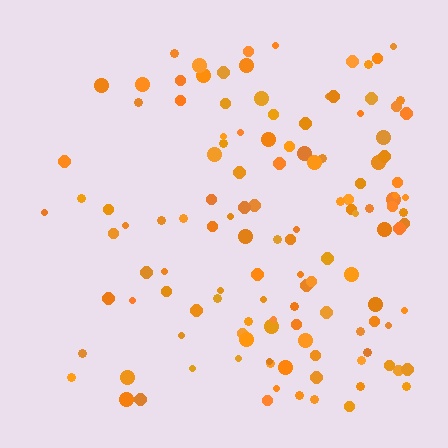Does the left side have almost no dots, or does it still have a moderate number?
Still a moderate number, just noticeably fewer than the right.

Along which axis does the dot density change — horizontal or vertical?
Horizontal.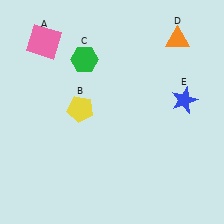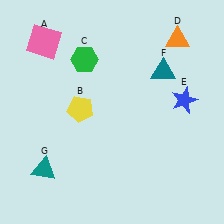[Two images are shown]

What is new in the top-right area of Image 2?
A teal triangle (F) was added in the top-right area of Image 2.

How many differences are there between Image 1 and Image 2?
There are 2 differences between the two images.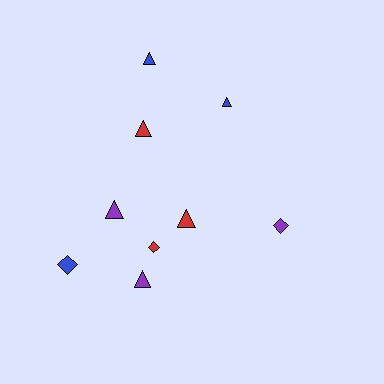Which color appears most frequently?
Blue, with 3 objects.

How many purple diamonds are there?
There is 1 purple diamond.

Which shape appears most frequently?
Triangle, with 6 objects.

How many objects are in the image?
There are 9 objects.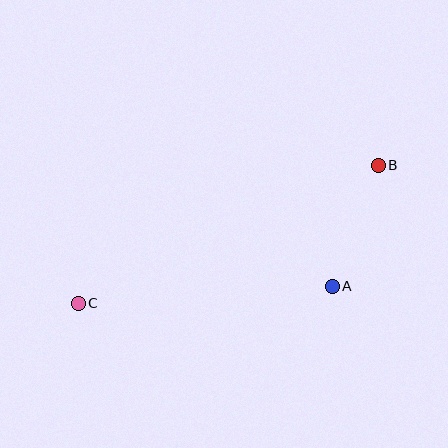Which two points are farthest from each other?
Points B and C are farthest from each other.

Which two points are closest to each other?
Points A and B are closest to each other.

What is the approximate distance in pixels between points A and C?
The distance between A and C is approximately 254 pixels.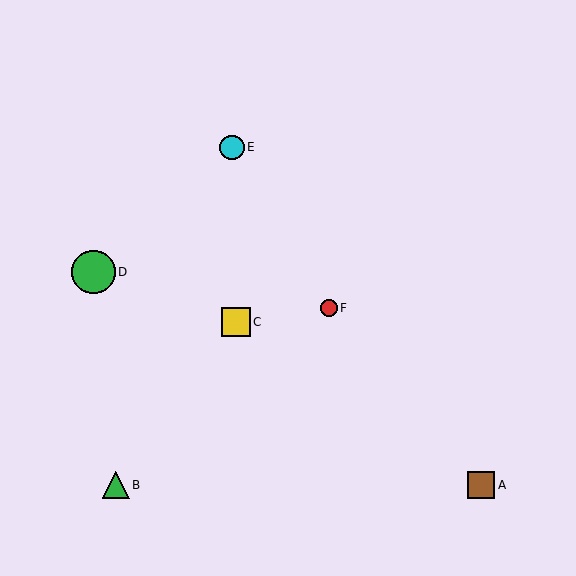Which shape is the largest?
The green circle (labeled D) is the largest.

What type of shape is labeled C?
Shape C is a yellow square.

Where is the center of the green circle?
The center of the green circle is at (93, 272).